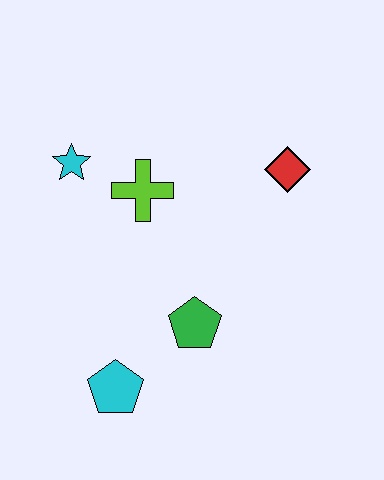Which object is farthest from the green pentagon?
The cyan star is farthest from the green pentagon.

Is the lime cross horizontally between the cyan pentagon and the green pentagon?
Yes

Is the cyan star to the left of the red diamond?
Yes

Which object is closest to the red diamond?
The lime cross is closest to the red diamond.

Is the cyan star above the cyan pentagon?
Yes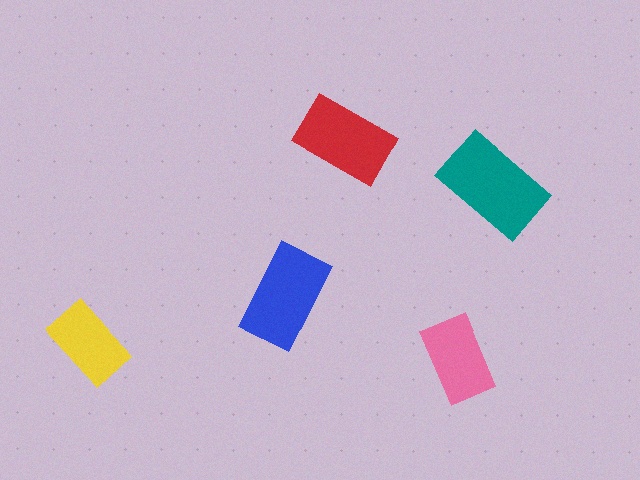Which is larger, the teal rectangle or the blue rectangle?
The teal one.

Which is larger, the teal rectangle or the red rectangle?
The teal one.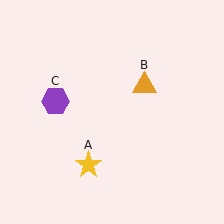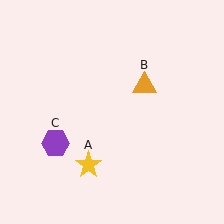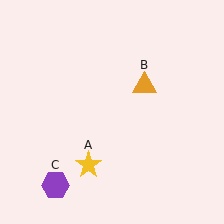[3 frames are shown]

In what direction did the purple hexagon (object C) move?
The purple hexagon (object C) moved down.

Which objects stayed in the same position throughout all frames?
Yellow star (object A) and orange triangle (object B) remained stationary.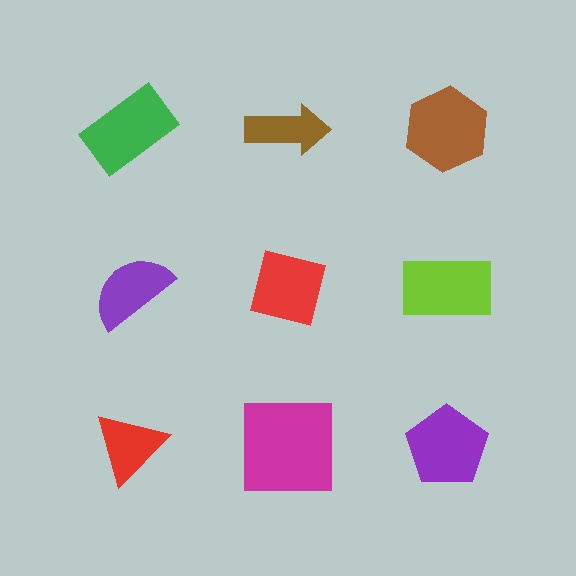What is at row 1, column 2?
A brown arrow.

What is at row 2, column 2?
A red square.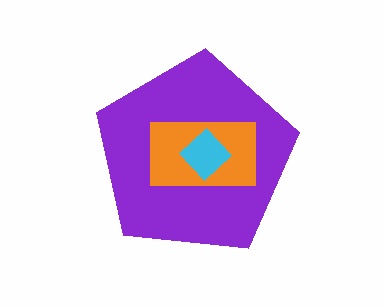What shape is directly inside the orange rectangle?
The cyan diamond.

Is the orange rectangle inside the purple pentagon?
Yes.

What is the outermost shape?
The purple pentagon.